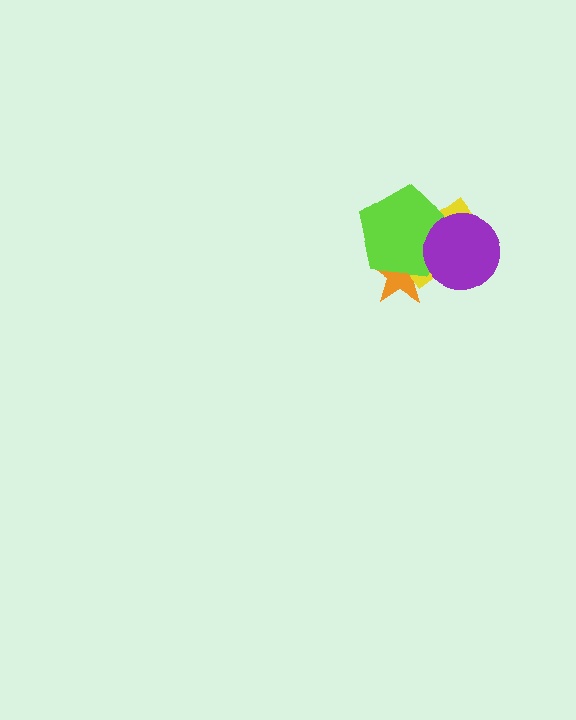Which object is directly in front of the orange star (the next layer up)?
The yellow rectangle is directly in front of the orange star.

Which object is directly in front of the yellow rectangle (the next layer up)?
The lime pentagon is directly in front of the yellow rectangle.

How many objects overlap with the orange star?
2 objects overlap with the orange star.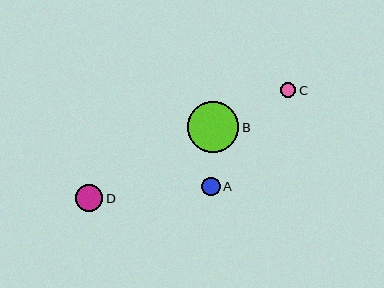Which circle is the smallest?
Circle C is the smallest with a size of approximately 15 pixels.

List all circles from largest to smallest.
From largest to smallest: B, D, A, C.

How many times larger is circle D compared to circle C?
Circle D is approximately 1.8 times the size of circle C.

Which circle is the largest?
Circle B is the largest with a size of approximately 51 pixels.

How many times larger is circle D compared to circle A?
Circle D is approximately 1.5 times the size of circle A.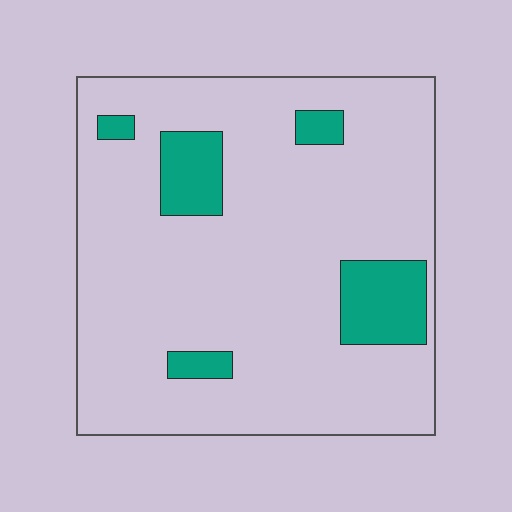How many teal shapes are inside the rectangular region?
5.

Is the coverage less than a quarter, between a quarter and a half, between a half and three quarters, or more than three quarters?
Less than a quarter.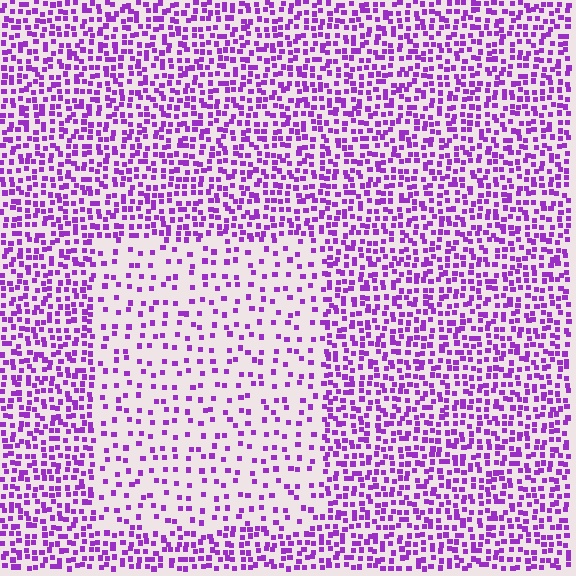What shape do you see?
I see a rectangle.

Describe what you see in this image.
The image contains small purple elements arranged at two different densities. A rectangle-shaped region is visible where the elements are less densely packed than the surrounding area.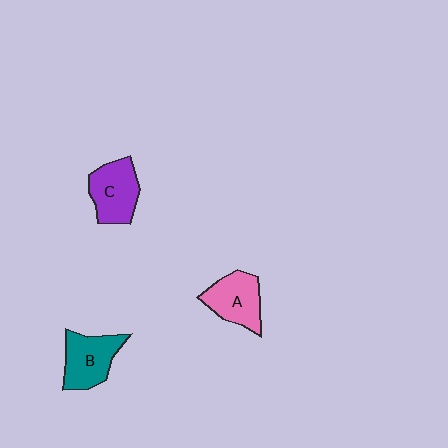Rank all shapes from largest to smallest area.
From largest to smallest: C (purple), B (teal), A (pink).